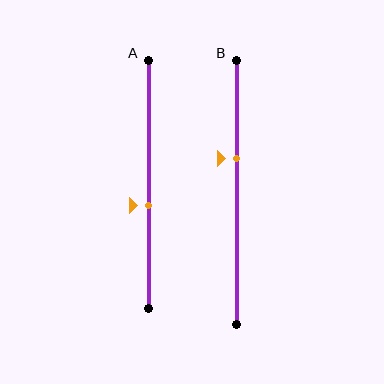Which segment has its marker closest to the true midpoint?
Segment A has its marker closest to the true midpoint.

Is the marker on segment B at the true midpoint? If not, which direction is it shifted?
No, the marker on segment B is shifted upward by about 13% of the segment length.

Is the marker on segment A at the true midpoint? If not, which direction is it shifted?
No, the marker on segment A is shifted downward by about 9% of the segment length.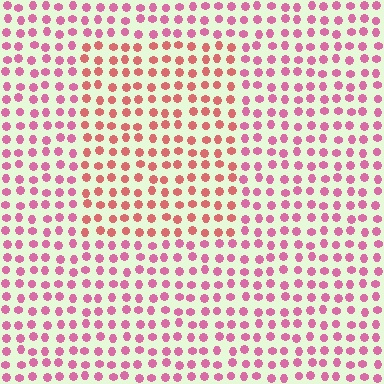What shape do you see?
I see a rectangle.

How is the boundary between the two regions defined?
The boundary is defined purely by a slight shift in hue (about 31 degrees). Spacing, size, and orientation are identical on both sides.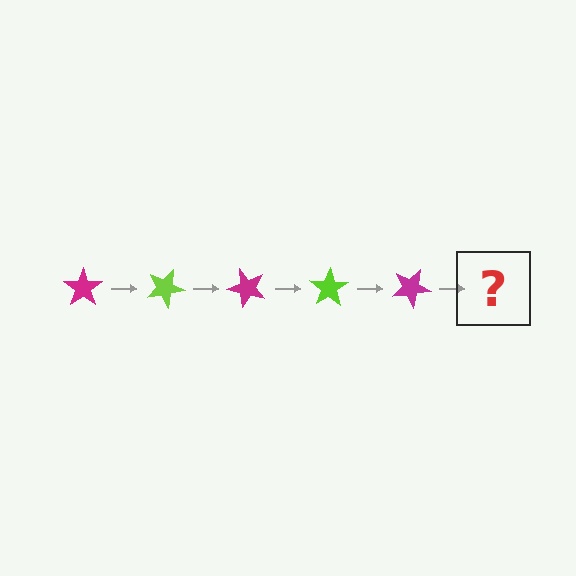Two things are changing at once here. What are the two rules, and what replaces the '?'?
The two rules are that it rotates 25 degrees each step and the color cycles through magenta and lime. The '?' should be a lime star, rotated 125 degrees from the start.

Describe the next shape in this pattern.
It should be a lime star, rotated 125 degrees from the start.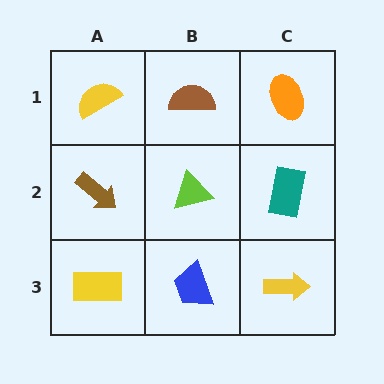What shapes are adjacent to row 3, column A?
A brown arrow (row 2, column A), a blue trapezoid (row 3, column B).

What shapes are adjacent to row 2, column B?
A brown semicircle (row 1, column B), a blue trapezoid (row 3, column B), a brown arrow (row 2, column A), a teal rectangle (row 2, column C).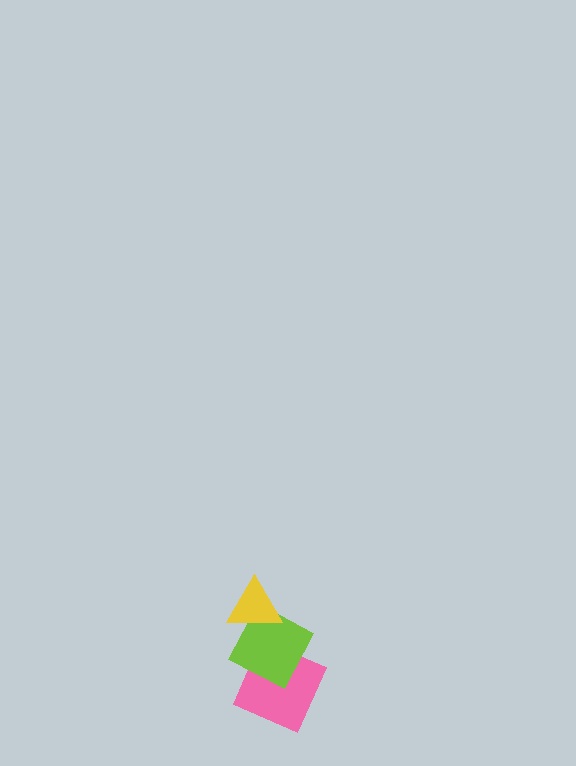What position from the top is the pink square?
The pink square is 3rd from the top.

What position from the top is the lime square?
The lime square is 2nd from the top.